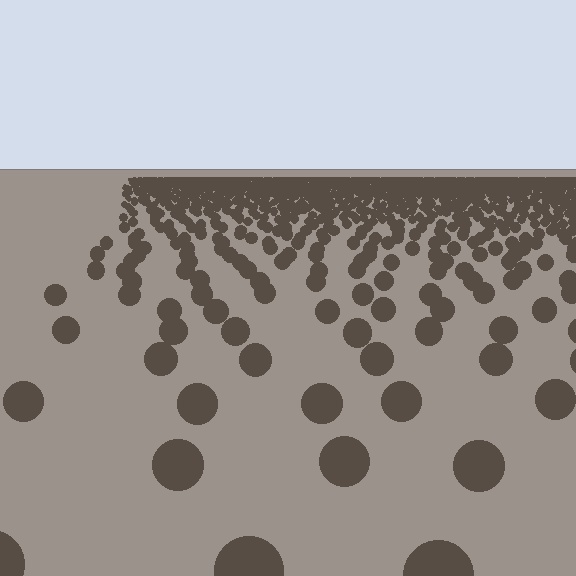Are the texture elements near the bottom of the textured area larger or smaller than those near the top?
Larger. Near the bottom, elements are closer to the viewer and appear at a bigger on-screen size.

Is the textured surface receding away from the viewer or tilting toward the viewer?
The surface is receding away from the viewer. Texture elements get smaller and denser toward the top.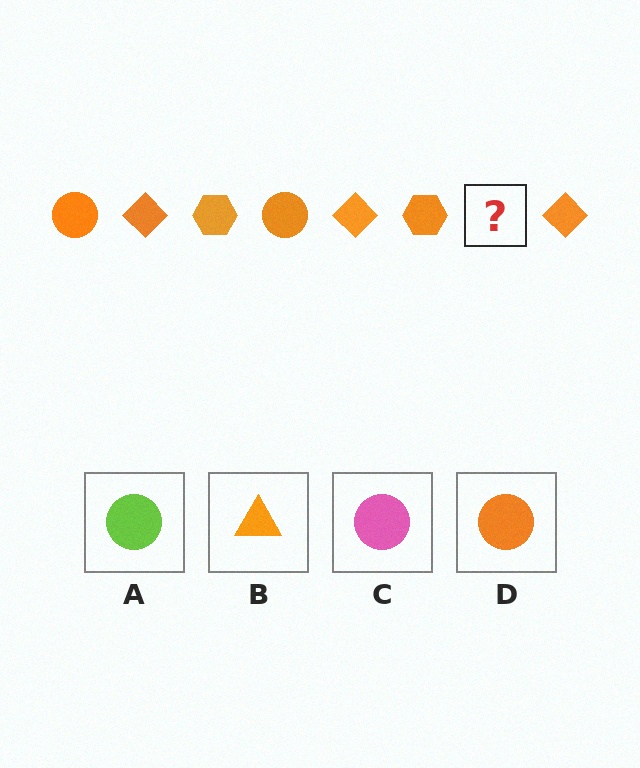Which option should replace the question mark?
Option D.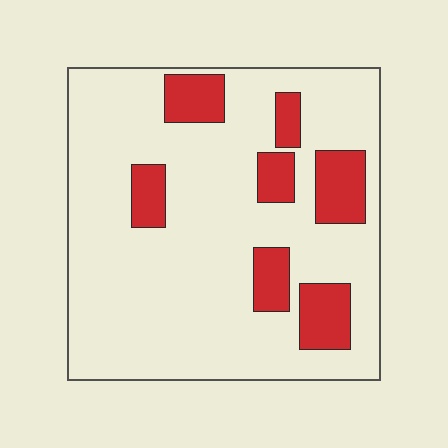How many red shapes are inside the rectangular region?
7.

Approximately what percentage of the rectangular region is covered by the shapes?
Approximately 20%.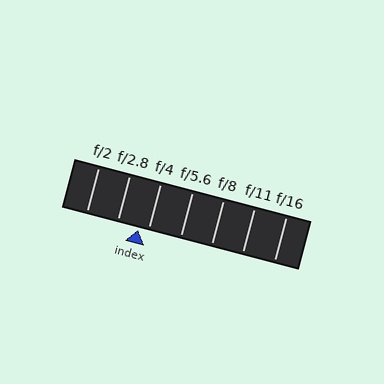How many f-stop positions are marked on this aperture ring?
There are 7 f-stop positions marked.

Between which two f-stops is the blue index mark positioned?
The index mark is between f/2.8 and f/4.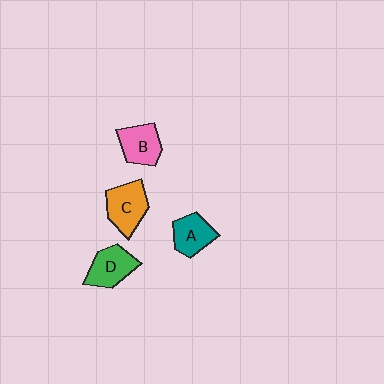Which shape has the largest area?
Shape C (orange).